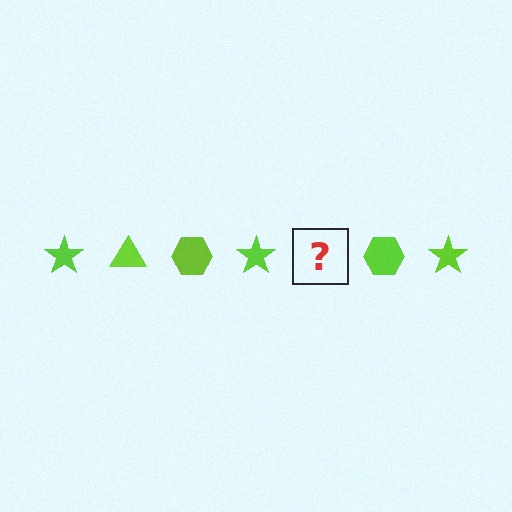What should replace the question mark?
The question mark should be replaced with a lime triangle.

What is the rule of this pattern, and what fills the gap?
The rule is that the pattern cycles through star, triangle, hexagon shapes in lime. The gap should be filled with a lime triangle.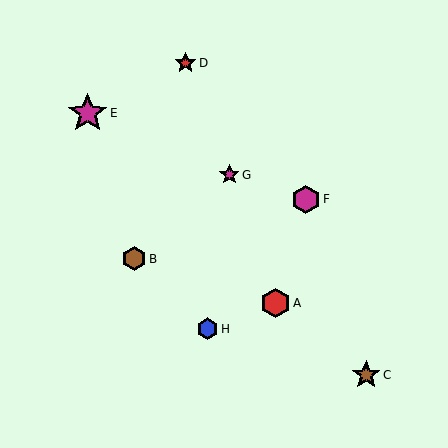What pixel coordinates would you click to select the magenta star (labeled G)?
Click at (229, 175) to select the magenta star G.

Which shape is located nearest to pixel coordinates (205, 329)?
The blue hexagon (labeled H) at (207, 329) is nearest to that location.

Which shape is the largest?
The magenta star (labeled E) is the largest.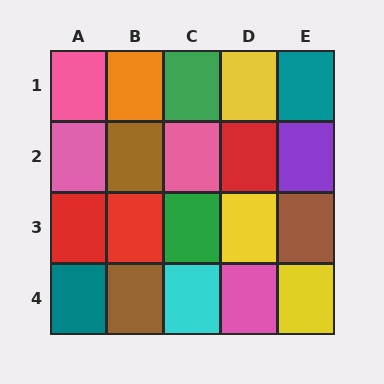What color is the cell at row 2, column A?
Pink.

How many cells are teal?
2 cells are teal.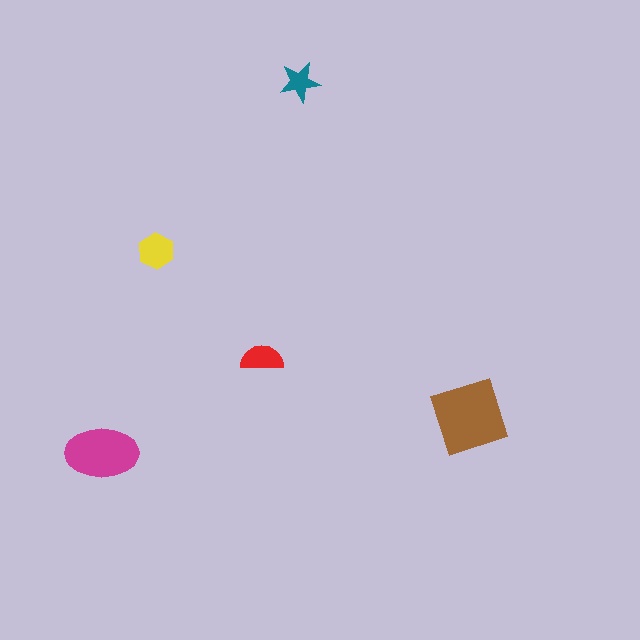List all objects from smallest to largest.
The teal star, the red semicircle, the yellow hexagon, the magenta ellipse, the brown square.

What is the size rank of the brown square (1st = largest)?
1st.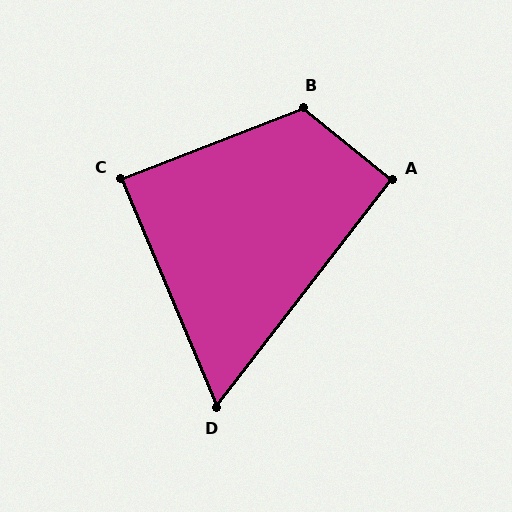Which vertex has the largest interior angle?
B, at approximately 119 degrees.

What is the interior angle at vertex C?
Approximately 88 degrees (approximately right).